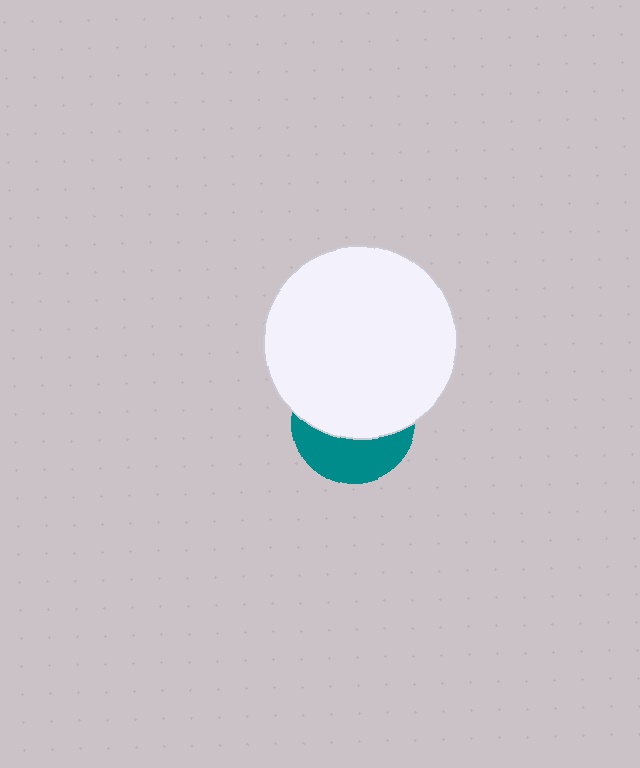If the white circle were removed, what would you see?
You would see the complete teal circle.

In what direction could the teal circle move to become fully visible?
The teal circle could move down. That would shift it out from behind the white circle entirely.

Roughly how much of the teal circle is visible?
A small part of it is visible (roughly 39%).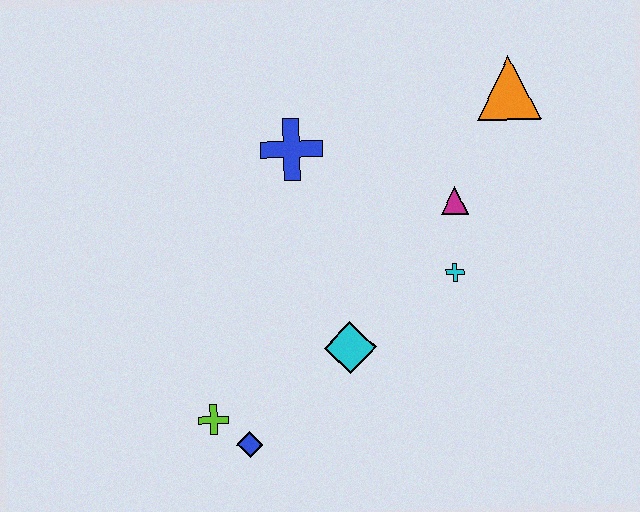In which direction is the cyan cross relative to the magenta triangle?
The cyan cross is below the magenta triangle.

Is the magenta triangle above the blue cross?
No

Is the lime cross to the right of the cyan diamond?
No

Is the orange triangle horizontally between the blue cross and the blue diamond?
No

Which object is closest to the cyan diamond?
The cyan cross is closest to the cyan diamond.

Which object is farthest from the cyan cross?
The lime cross is farthest from the cyan cross.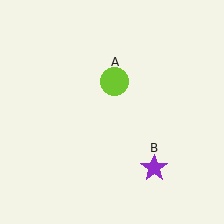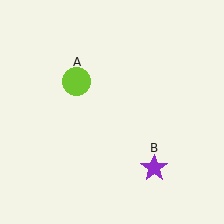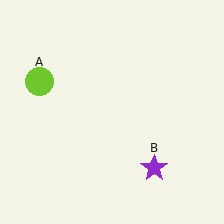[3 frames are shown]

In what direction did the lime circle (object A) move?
The lime circle (object A) moved left.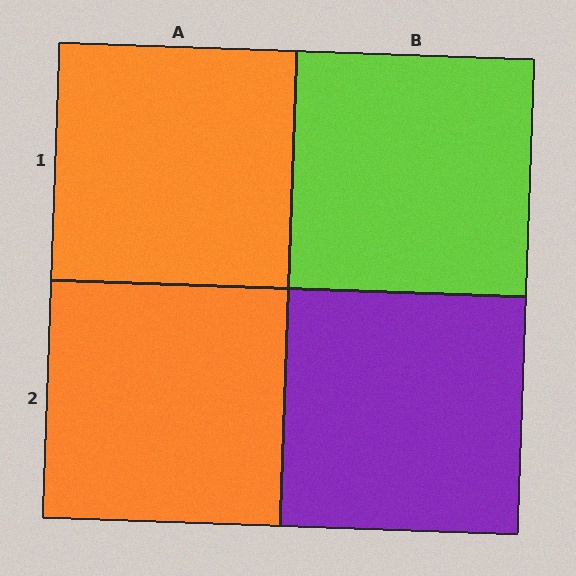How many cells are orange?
2 cells are orange.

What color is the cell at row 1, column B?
Lime.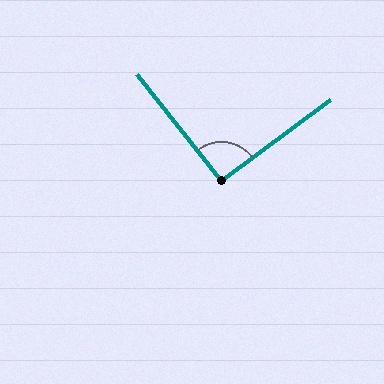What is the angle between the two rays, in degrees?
Approximately 92 degrees.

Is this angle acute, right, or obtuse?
It is approximately a right angle.